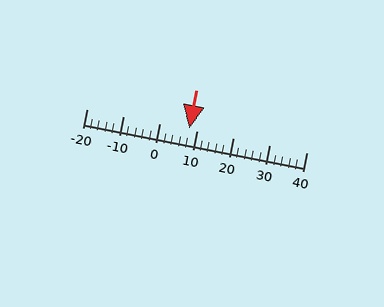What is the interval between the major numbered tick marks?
The major tick marks are spaced 10 units apart.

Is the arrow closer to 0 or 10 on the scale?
The arrow is closer to 10.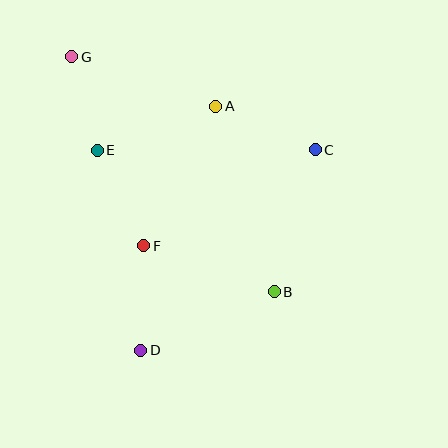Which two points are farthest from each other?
Points B and G are farthest from each other.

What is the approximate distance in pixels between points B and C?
The distance between B and C is approximately 148 pixels.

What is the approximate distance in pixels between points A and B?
The distance between A and B is approximately 194 pixels.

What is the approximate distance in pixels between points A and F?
The distance between A and F is approximately 157 pixels.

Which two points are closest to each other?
Points E and G are closest to each other.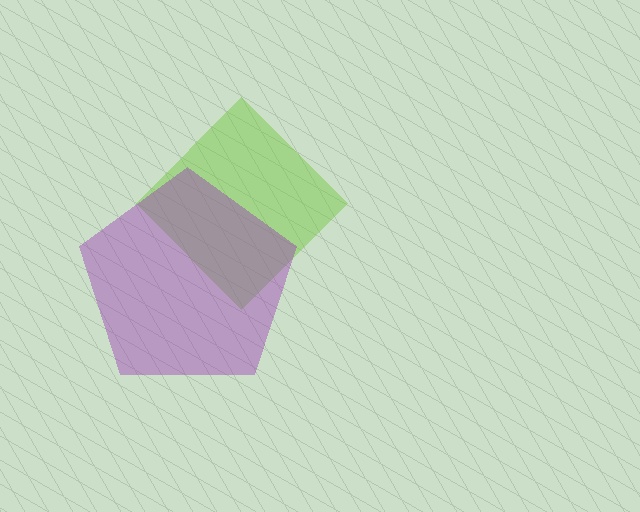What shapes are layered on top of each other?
The layered shapes are: a lime diamond, a purple pentagon.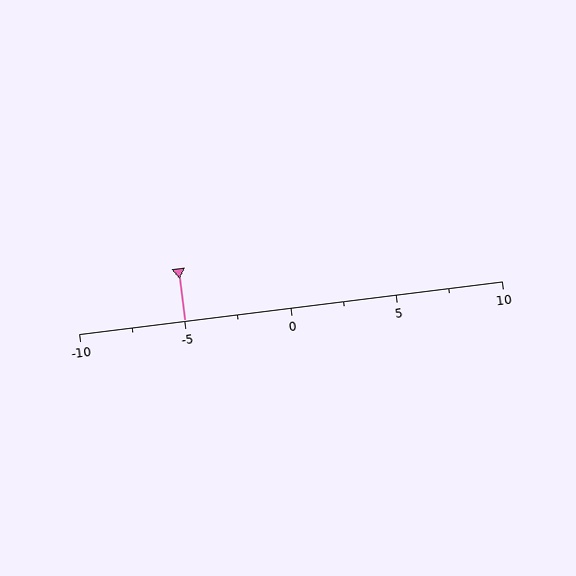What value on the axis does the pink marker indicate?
The marker indicates approximately -5.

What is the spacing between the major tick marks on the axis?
The major ticks are spaced 5 apart.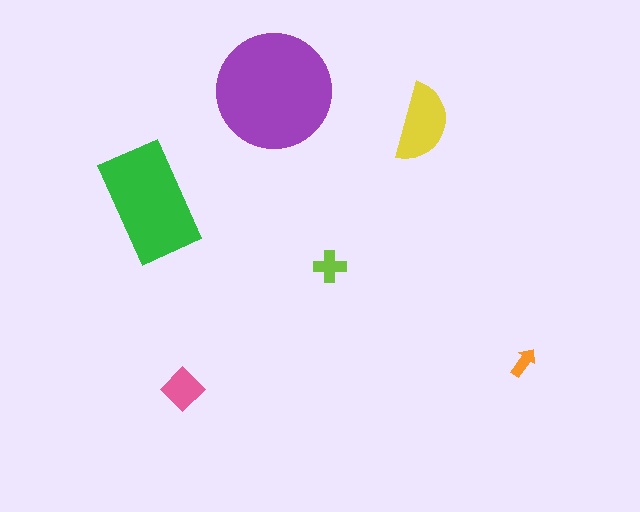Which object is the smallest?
The orange arrow.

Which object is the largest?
The purple circle.